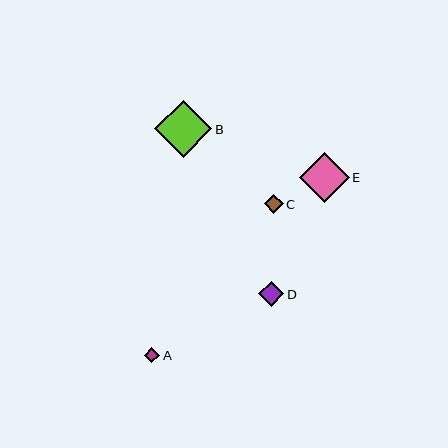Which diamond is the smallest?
Diamond A is the smallest with a size of approximately 15 pixels.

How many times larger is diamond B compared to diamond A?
Diamond B is approximately 3.7 times the size of diamond A.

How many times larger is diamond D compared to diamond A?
Diamond D is approximately 1.7 times the size of diamond A.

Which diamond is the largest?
Diamond B is the largest with a size of approximately 57 pixels.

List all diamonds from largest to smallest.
From largest to smallest: B, E, D, C, A.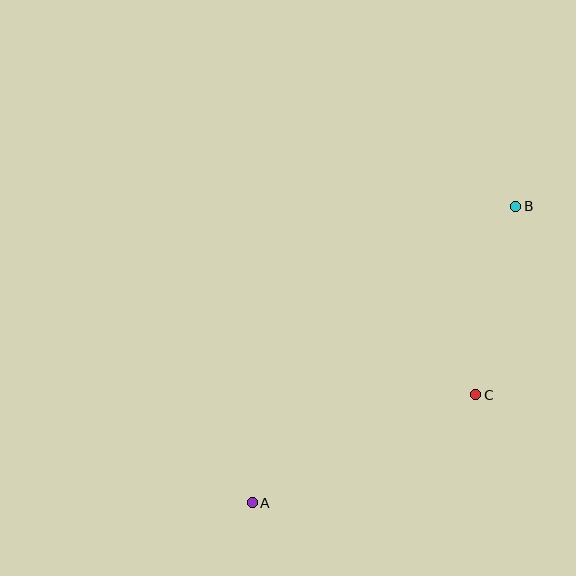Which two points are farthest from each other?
Points A and B are farthest from each other.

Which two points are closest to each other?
Points B and C are closest to each other.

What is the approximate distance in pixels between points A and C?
The distance between A and C is approximately 248 pixels.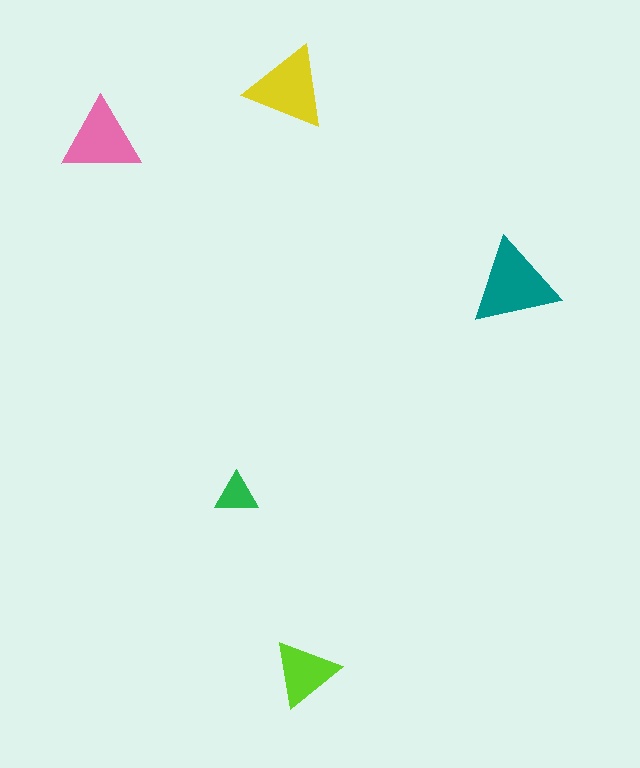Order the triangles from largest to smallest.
the teal one, the yellow one, the pink one, the lime one, the green one.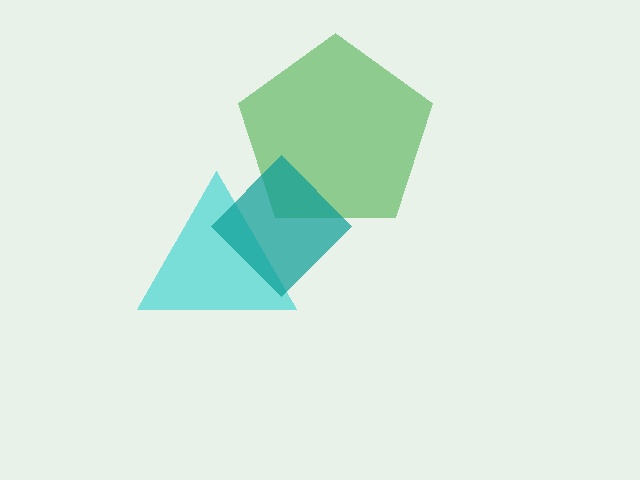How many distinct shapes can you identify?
There are 3 distinct shapes: a green pentagon, a cyan triangle, a teal diamond.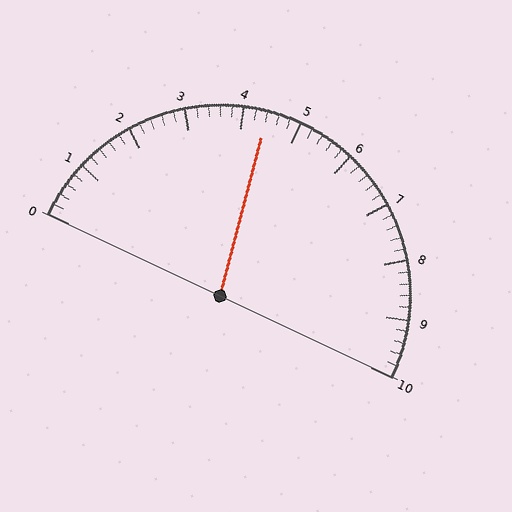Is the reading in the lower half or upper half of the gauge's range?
The reading is in the lower half of the range (0 to 10).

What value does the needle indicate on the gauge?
The needle indicates approximately 4.4.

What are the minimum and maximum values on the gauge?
The gauge ranges from 0 to 10.